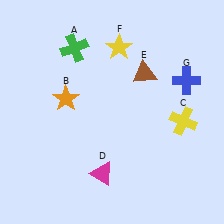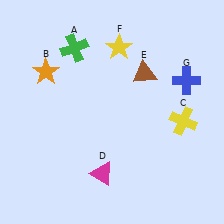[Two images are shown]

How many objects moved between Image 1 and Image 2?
1 object moved between the two images.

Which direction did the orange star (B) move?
The orange star (B) moved up.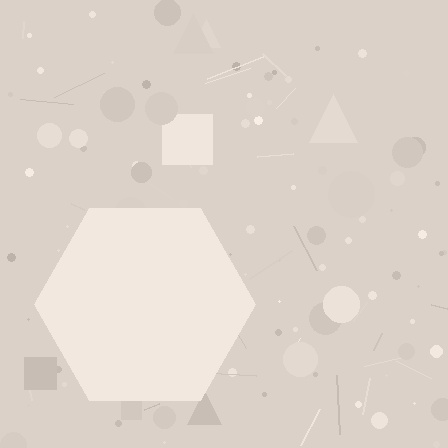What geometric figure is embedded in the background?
A hexagon is embedded in the background.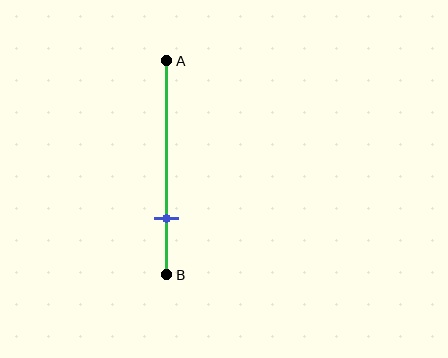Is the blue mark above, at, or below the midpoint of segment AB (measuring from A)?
The blue mark is below the midpoint of segment AB.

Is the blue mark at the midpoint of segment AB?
No, the mark is at about 75% from A, not at the 50% midpoint.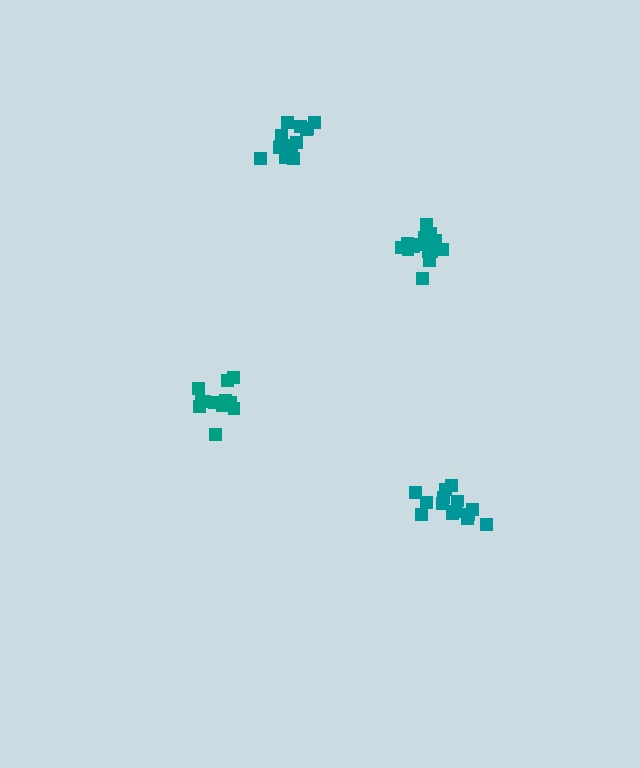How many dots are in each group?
Group 1: 16 dots, Group 2: 15 dots, Group 3: 13 dots, Group 4: 14 dots (58 total).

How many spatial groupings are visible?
There are 4 spatial groupings.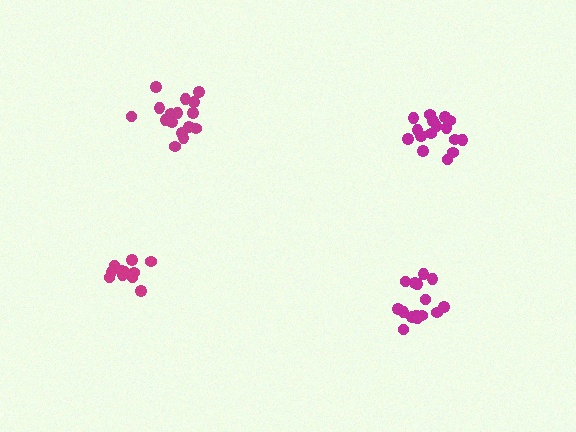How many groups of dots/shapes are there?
There are 4 groups.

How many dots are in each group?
Group 1: 12 dots, Group 2: 15 dots, Group 3: 16 dots, Group 4: 16 dots (59 total).